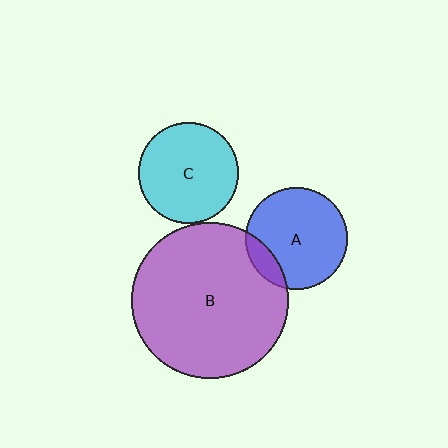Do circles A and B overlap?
Yes.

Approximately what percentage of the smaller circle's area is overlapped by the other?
Approximately 15%.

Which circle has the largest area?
Circle B (purple).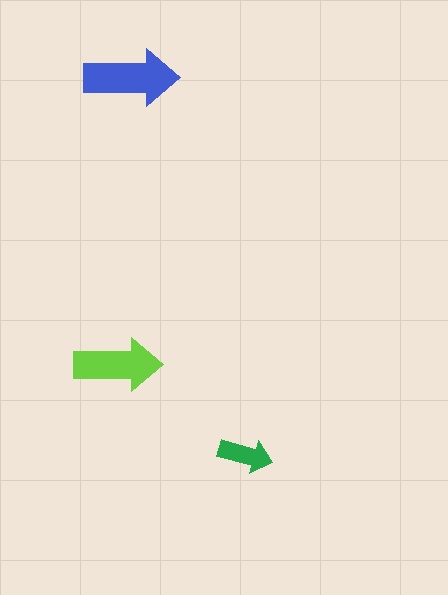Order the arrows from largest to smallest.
the blue one, the lime one, the green one.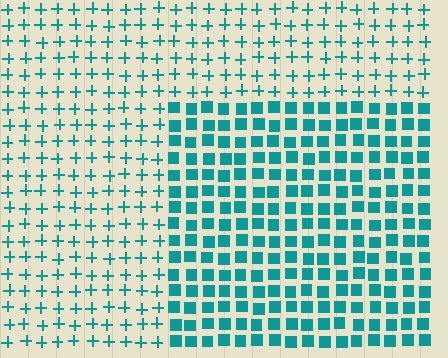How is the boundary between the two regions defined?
The boundary is defined by a change in element shape: squares inside vs. plus signs outside. All elements share the same color and spacing.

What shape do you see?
I see a rectangle.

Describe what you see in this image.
The image is filled with small teal elements arranged in a uniform grid. A rectangle-shaped region contains squares, while the surrounding area contains plus signs. The boundary is defined purely by the change in element shape.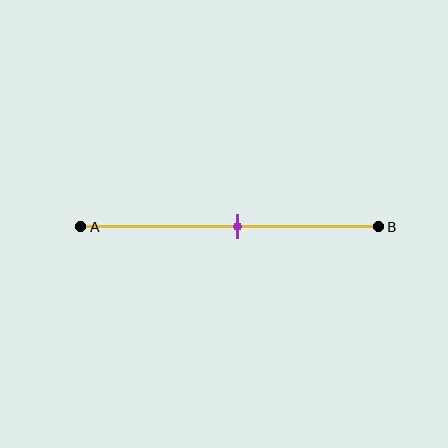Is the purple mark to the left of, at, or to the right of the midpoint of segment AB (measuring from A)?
The purple mark is approximately at the midpoint of segment AB.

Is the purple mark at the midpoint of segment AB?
Yes, the mark is approximately at the midpoint.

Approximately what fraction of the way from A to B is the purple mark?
The purple mark is approximately 55% of the way from A to B.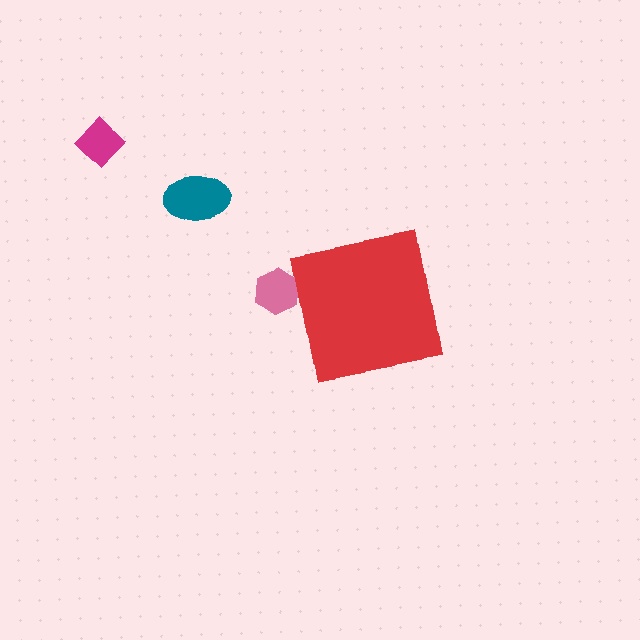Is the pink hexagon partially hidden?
Yes, the pink hexagon is partially hidden behind the red square.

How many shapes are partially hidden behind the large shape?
1 shape is partially hidden.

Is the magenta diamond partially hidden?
No, the magenta diamond is fully visible.